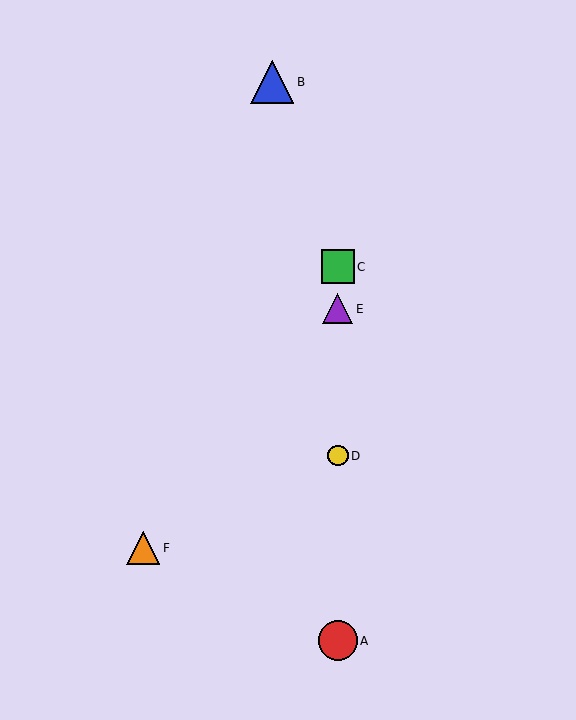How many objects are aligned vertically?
4 objects (A, C, D, E) are aligned vertically.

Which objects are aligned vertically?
Objects A, C, D, E are aligned vertically.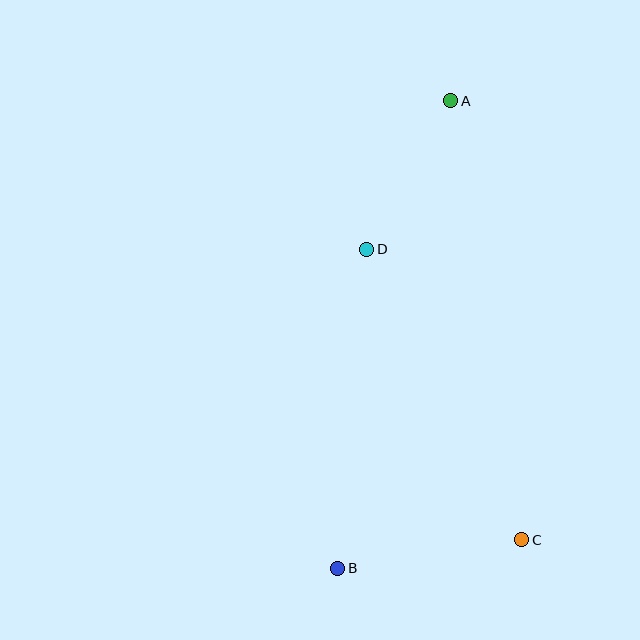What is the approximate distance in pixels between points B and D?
The distance between B and D is approximately 320 pixels.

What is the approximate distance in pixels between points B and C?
The distance between B and C is approximately 186 pixels.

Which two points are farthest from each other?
Points A and B are farthest from each other.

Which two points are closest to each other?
Points A and D are closest to each other.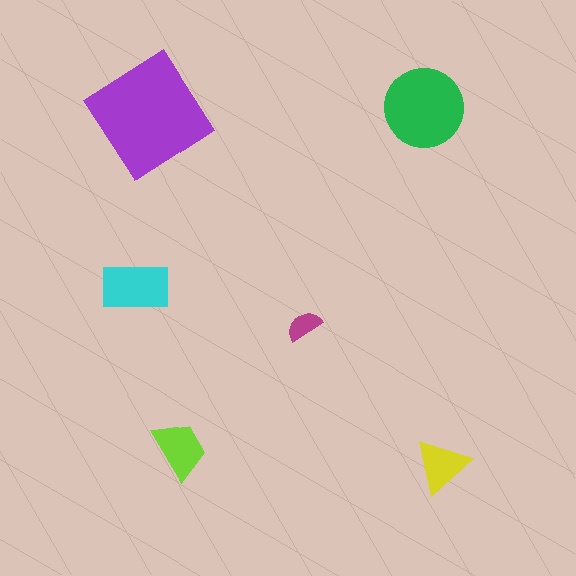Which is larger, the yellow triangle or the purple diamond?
The purple diamond.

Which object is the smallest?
The magenta semicircle.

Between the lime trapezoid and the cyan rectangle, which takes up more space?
The cyan rectangle.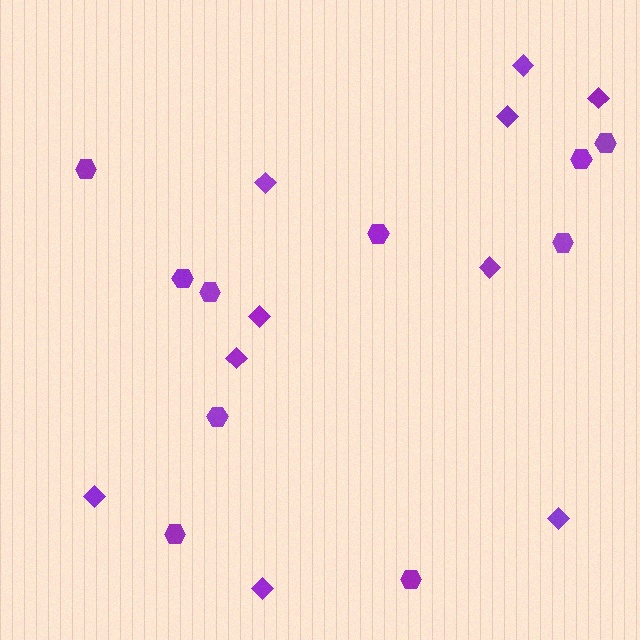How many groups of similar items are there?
There are 2 groups: one group of diamonds (10) and one group of hexagons (10).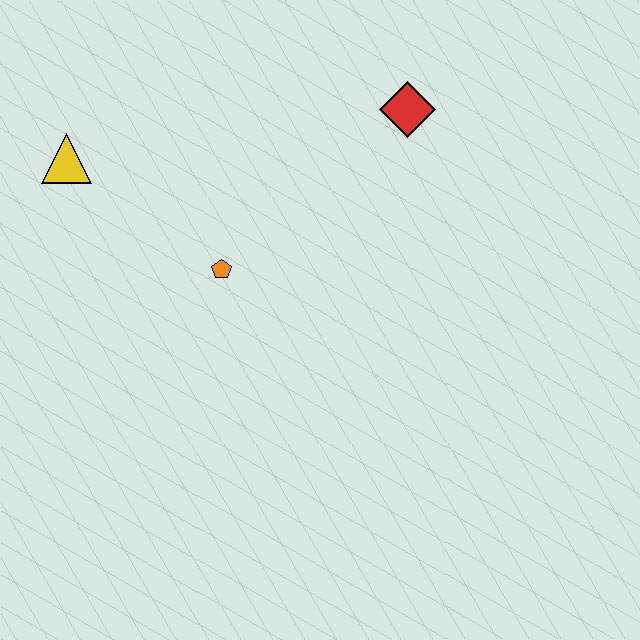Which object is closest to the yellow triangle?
The orange pentagon is closest to the yellow triangle.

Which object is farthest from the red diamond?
The yellow triangle is farthest from the red diamond.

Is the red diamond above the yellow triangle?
Yes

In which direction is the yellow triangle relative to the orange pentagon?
The yellow triangle is to the left of the orange pentagon.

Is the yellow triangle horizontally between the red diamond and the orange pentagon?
No